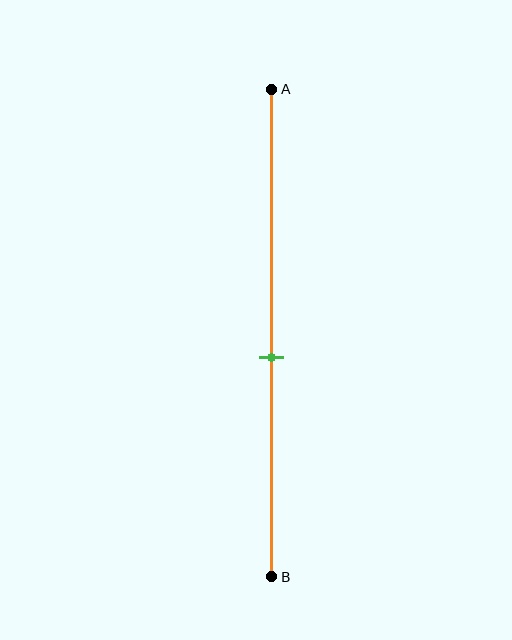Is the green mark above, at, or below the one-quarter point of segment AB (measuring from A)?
The green mark is below the one-quarter point of segment AB.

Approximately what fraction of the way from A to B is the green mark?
The green mark is approximately 55% of the way from A to B.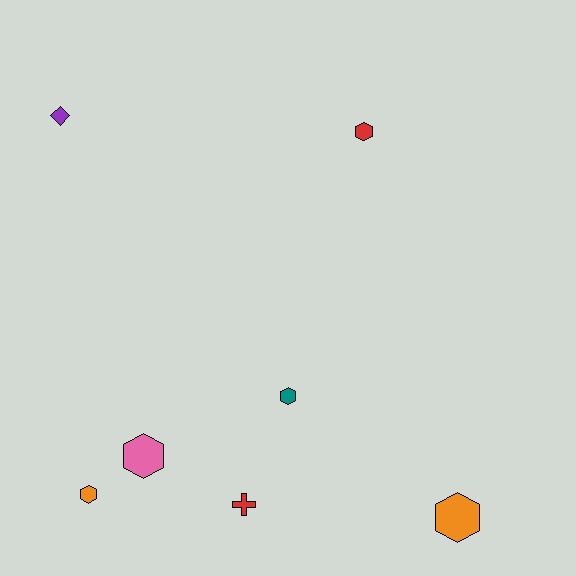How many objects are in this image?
There are 7 objects.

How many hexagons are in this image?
There are 5 hexagons.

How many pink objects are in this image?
There is 1 pink object.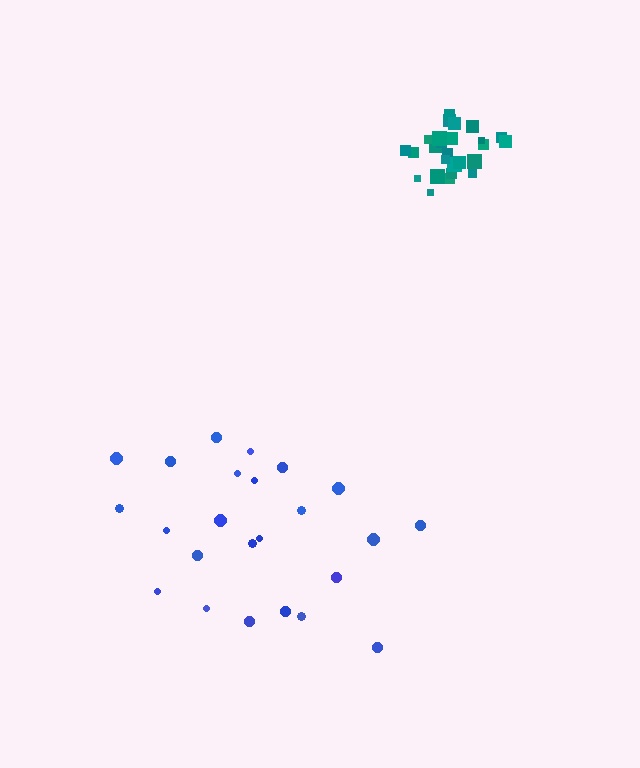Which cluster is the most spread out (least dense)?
Blue.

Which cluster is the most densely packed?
Teal.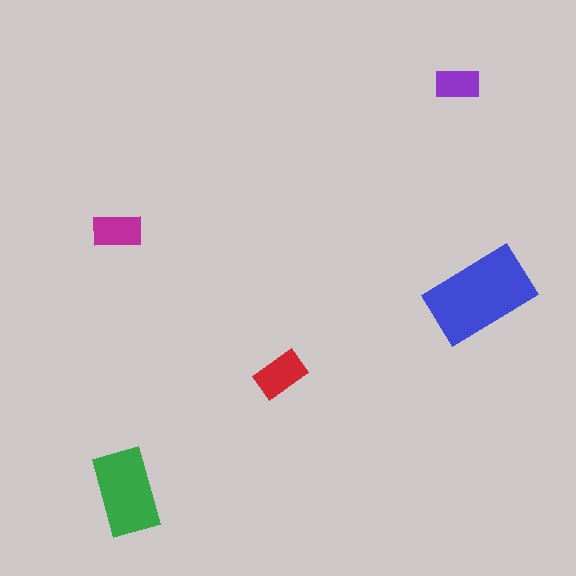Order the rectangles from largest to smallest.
the blue one, the green one, the red one, the magenta one, the purple one.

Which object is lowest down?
The green rectangle is bottommost.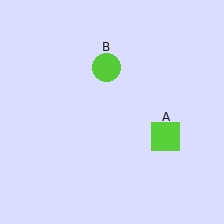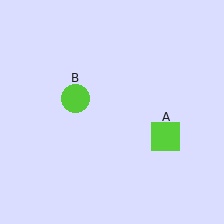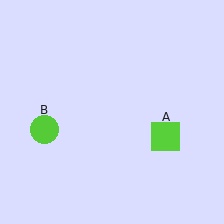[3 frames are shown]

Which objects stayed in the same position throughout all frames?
Lime square (object A) remained stationary.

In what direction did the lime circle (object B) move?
The lime circle (object B) moved down and to the left.